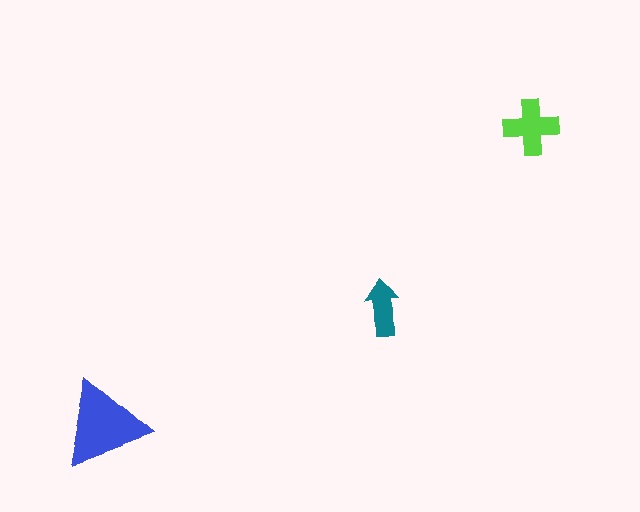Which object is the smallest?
The teal arrow.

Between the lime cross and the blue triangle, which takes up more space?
The blue triangle.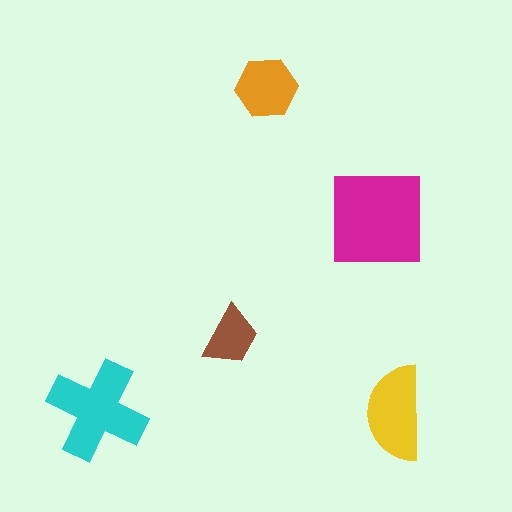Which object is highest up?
The orange hexagon is topmost.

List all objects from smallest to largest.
The brown trapezoid, the orange hexagon, the yellow semicircle, the cyan cross, the magenta square.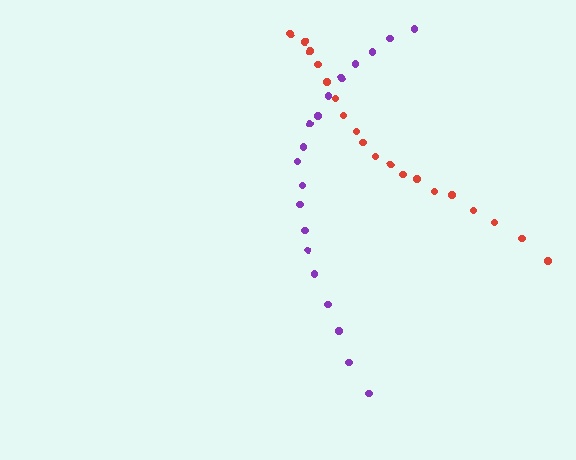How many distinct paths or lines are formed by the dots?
There are 2 distinct paths.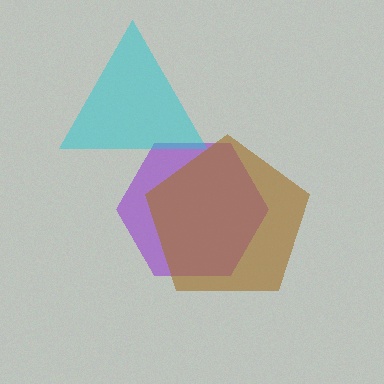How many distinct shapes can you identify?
There are 3 distinct shapes: a purple hexagon, a brown pentagon, a cyan triangle.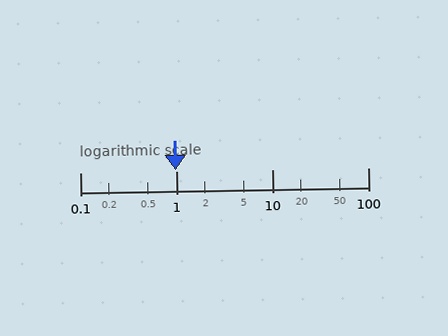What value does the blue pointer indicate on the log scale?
The pointer indicates approximately 0.98.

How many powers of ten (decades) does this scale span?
The scale spans 3 decades, from 0.1 to 100.